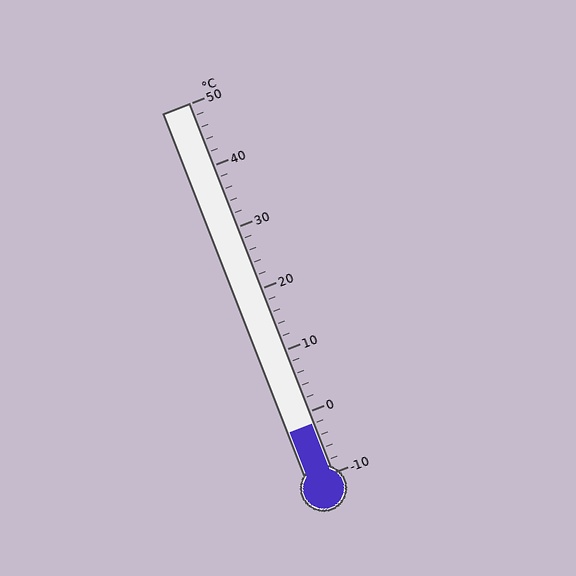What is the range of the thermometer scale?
The thermometer scale ranges from -10°C to 50°C.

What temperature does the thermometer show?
The thermometer shows approximately -2°C.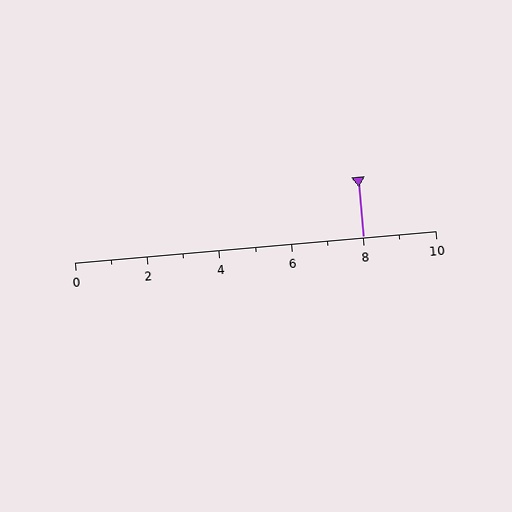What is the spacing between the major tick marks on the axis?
The major ticks are spaced 2 apart.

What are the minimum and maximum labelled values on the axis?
The axis runs from 0 to 10.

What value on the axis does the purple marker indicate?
The marker indicates approximately 8.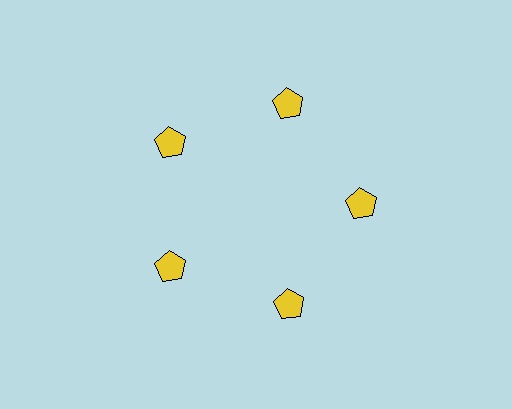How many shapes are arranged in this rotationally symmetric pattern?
There are 5 shapes, arranged in 5 groups of 1.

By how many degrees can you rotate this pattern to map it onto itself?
The pattern maps onto itself every 72 degrees of rotation.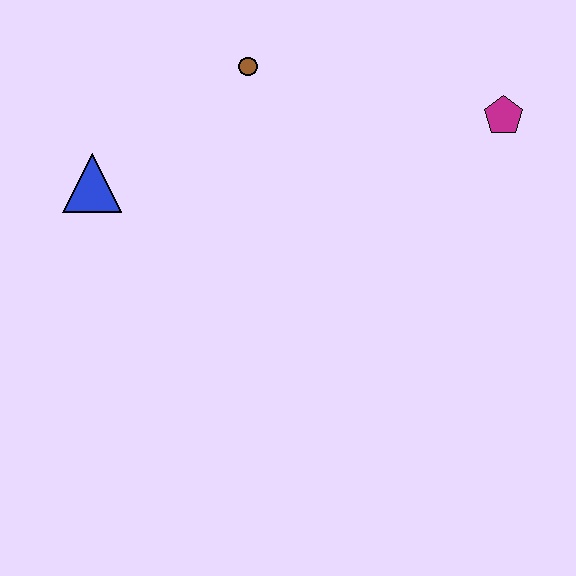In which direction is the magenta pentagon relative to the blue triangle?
The magenta pentagon is to the right of the blue triangle.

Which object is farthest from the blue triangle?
The magenta pentagon is farthest from the blue triangle.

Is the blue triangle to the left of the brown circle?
Yes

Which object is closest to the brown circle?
The blue triangle is closest to the brown circle.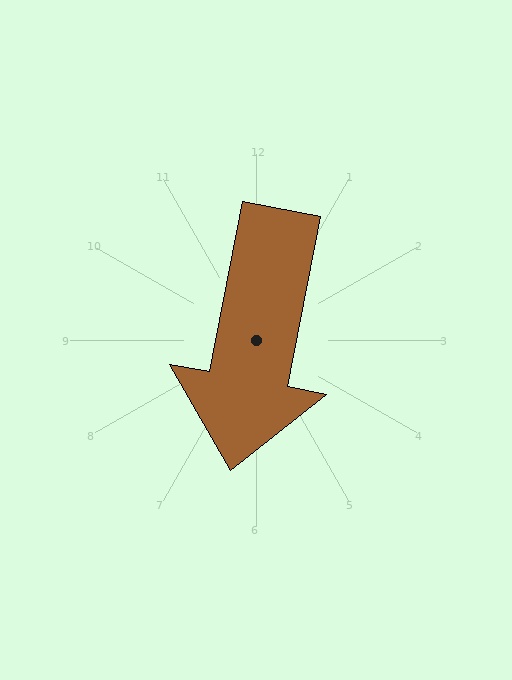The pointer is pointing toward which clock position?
Roughly 6 o'clock.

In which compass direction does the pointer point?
South.